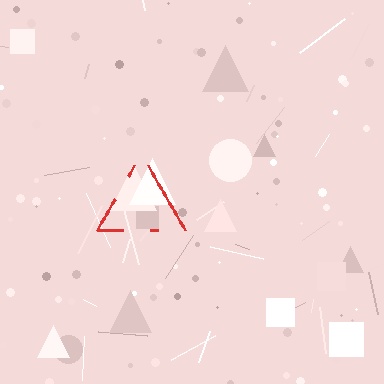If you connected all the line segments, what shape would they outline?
They would outline a triangle.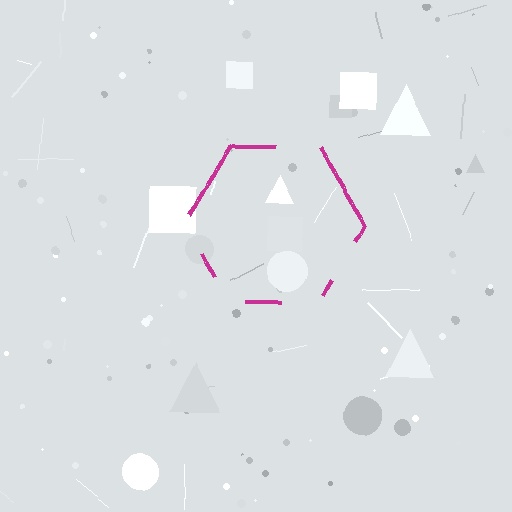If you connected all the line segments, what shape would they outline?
They would outline a hexagon.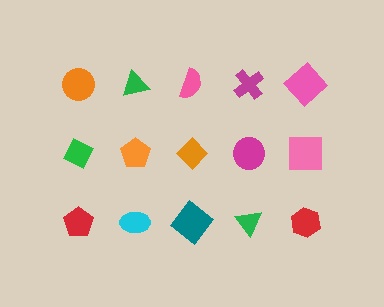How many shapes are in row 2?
5 shapes.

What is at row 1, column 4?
A magenta cross.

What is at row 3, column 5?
A red hexagon.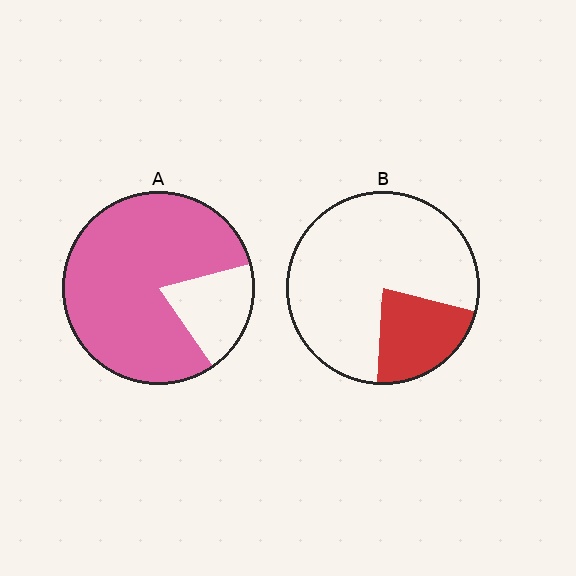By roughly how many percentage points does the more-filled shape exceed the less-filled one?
By roughly 60 percentage points (A over B).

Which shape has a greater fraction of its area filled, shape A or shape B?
Shape A.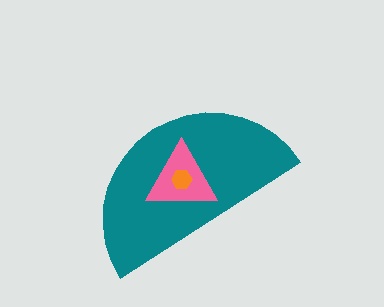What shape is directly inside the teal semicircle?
The pink triangle.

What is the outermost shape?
The teal semicircle.